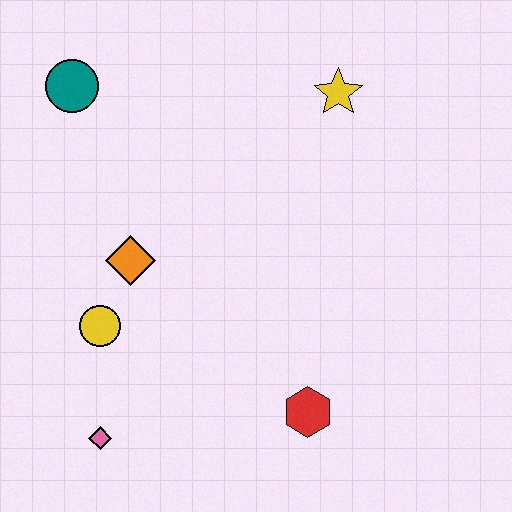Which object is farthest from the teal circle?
The red hexagon is farthest from the teal circle.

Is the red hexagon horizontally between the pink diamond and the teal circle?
No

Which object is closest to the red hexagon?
The pink diamond is closest to the red hexagon.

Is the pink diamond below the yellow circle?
Yes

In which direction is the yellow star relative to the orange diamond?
The yellow star is to the right of the orange diamond.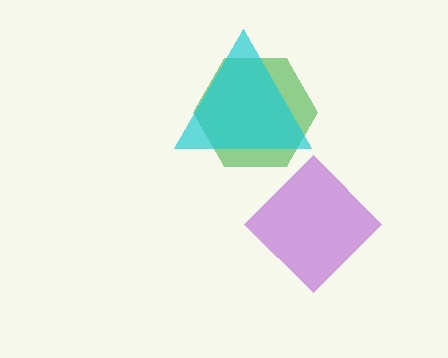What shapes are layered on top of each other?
The layered shapes are: a green hexagon, a cyan triangle, a purple diamond.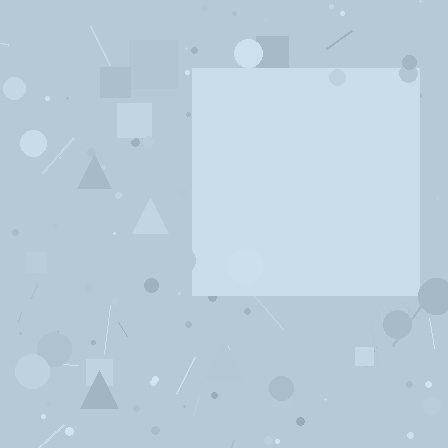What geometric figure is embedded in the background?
A square is embedded in the background.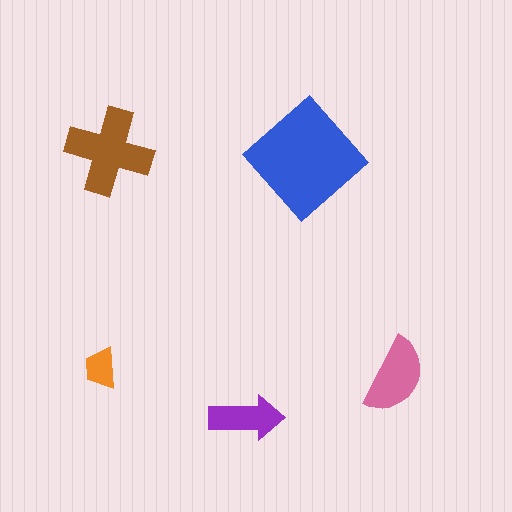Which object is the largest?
The blue diamond.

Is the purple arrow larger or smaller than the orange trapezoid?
Larger.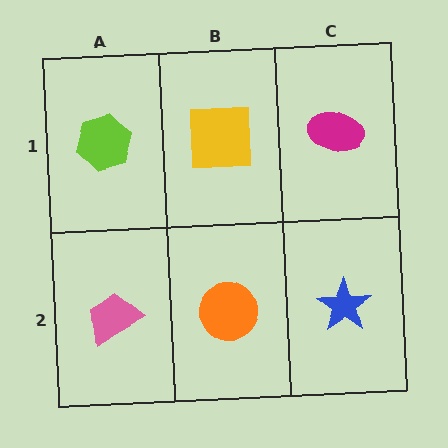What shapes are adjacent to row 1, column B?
An orange circle (row 2, column B), a lime hexagon (row 1, column A), a magenta ellipse (row 1, column C).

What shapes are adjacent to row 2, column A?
A lime hexagon (row 1, column A), an orange circle (row 2, column B).